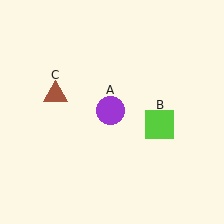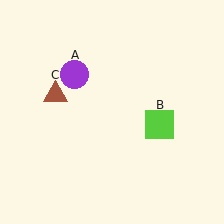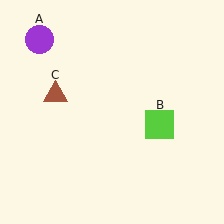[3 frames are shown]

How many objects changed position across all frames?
1 object changed position: purple circle (object A).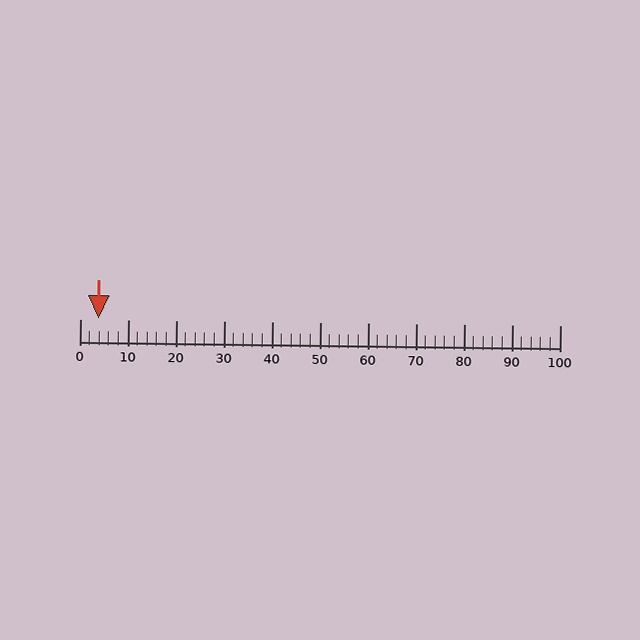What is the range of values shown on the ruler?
The ruler shows values from 0 to 100.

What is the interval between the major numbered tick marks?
The major tick marks are spaced 10 units apart.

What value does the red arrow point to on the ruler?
The red arrow points to approximately 4.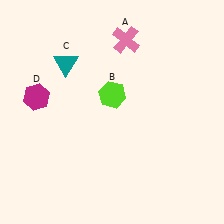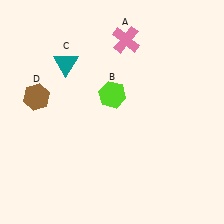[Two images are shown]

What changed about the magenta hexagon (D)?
In Image 1, D is magenta. In Image 2, it changed to brown.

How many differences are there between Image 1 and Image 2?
There is 1 difference between the two images.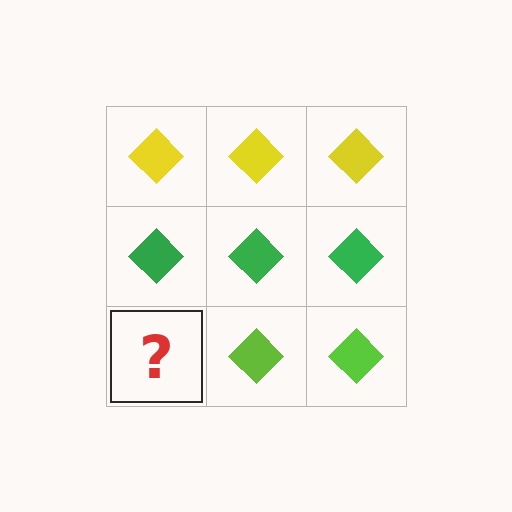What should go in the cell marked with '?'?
The missing cell should contain a lime diamond.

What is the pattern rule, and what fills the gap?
The rule is that each row has a consistent color. The gap should be filled with a lime diamond.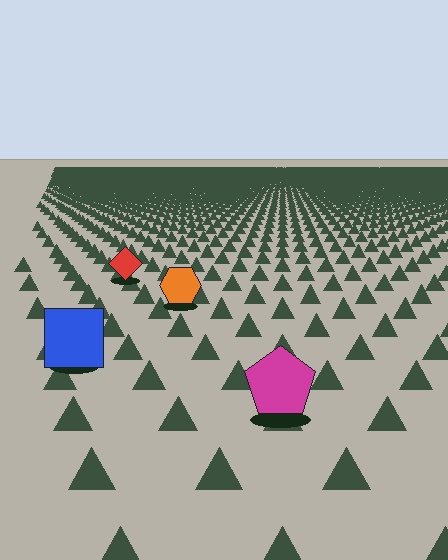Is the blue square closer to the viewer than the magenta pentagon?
No. The magenta pentagon is closer — you can tell from the texture gradient: the ground texture is coarser near it.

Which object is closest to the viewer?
The magenta pentagon is closest. The texture marks near it are larger and more spread out.